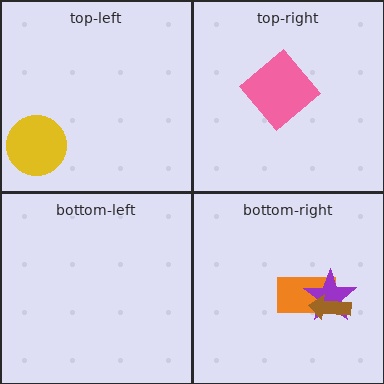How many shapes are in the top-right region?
1.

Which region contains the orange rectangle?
The bottom-right region.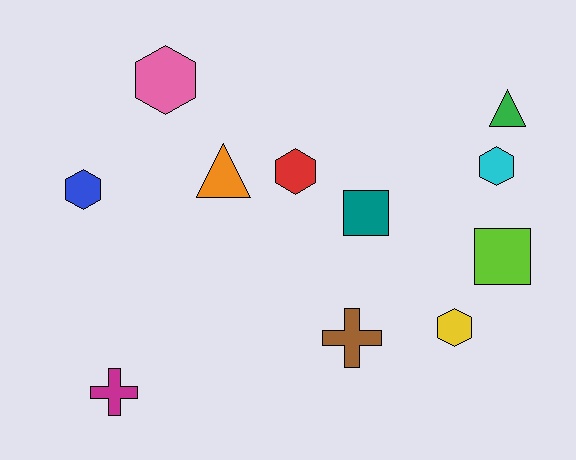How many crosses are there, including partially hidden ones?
There are 2 crosses.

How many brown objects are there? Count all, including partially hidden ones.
There is 1 brown object.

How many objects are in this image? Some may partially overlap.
There are 11 objects.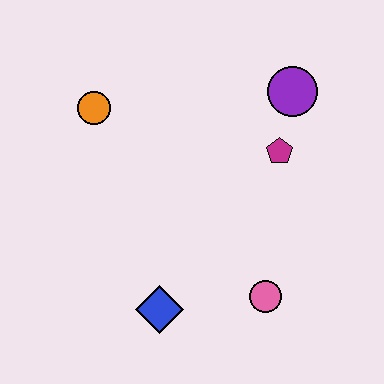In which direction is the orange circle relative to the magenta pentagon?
The orange circle is to the left of the magenta pentagon.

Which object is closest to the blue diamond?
The pink circle is closest to the blue diamond.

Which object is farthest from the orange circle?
The pink circle is farthest from the orange circle.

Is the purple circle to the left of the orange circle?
No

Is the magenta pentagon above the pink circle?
Yes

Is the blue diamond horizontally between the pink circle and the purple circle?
No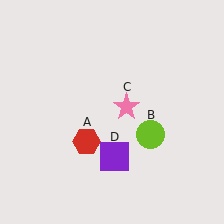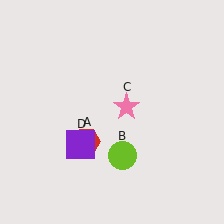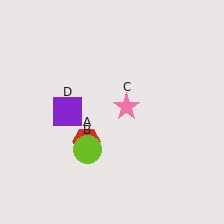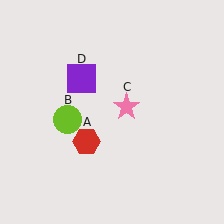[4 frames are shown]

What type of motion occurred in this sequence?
The lime circle (object B), purple square (object D) rotated clockwise around the center of the scene.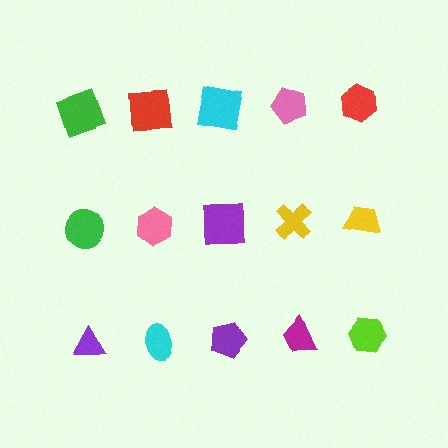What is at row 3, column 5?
A lime hexagon.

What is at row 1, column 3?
A cyan square.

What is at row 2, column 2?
A pink hexagon.